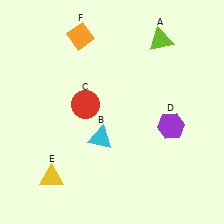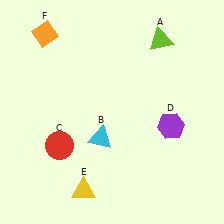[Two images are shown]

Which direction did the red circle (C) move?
The red circle (C) moved down.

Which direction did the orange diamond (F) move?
The orange diamond (F) moved left.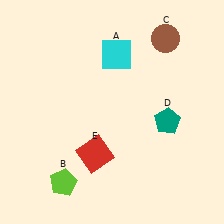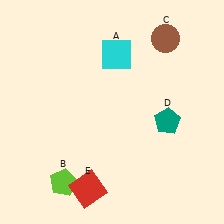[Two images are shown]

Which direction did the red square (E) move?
The red square (E) moved down.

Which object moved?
The red square (E) moved down.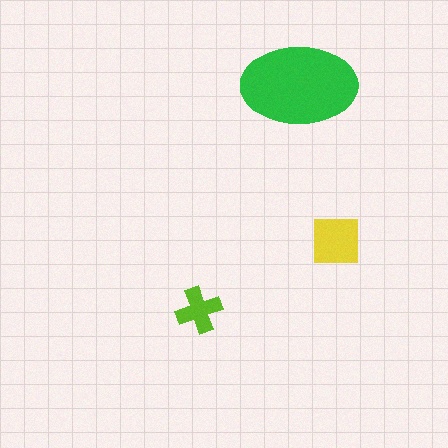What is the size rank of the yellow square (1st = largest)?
2nd.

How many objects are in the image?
There are 3 objects in the image.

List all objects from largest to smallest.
The green ellipse, the yellow square, the lime cross.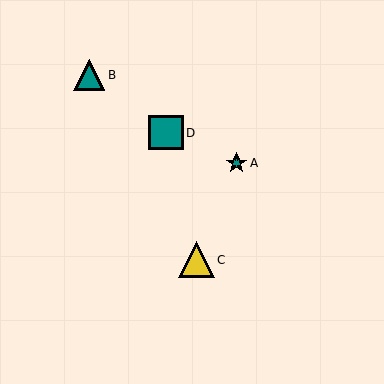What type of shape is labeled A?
Shape A is a teal star.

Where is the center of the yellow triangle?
The center of the yellow triangle is at (196, 260).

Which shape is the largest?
The yellow triangle (labeled C) is the largest.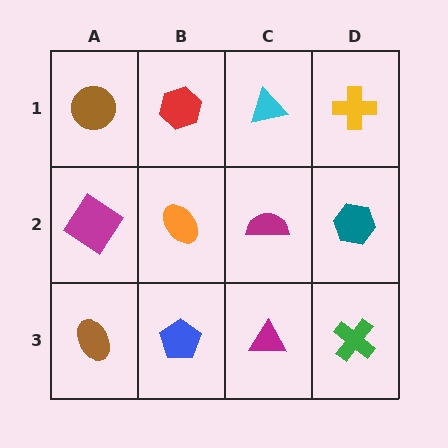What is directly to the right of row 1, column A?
A red hexagon.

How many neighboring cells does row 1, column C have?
3.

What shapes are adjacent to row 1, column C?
A magenta semicircle (row 2, column C), a red hexagon (row 1, column B), a yellow cross (row 1, column D).